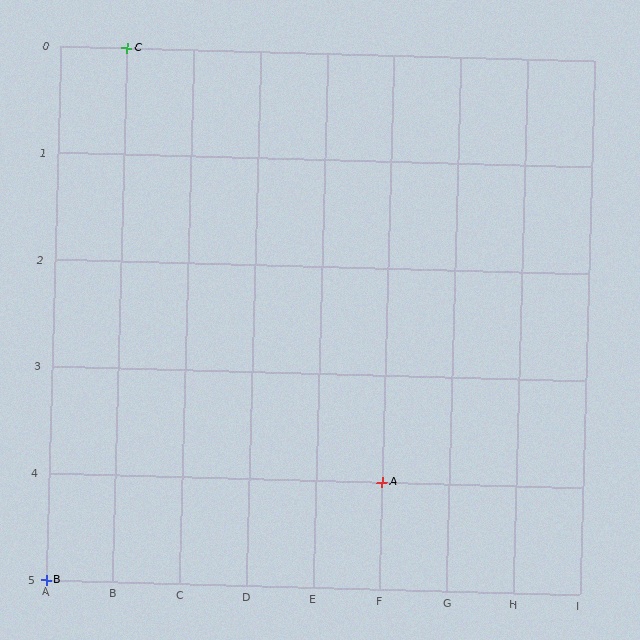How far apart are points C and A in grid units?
Points C and A are 4 columns and 4 rows apart (about 5.7 grid units diagonally).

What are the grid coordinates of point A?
Point A is at grid coordinates (F, 4).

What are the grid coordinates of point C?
Point C is at grid coordinates (B, 0).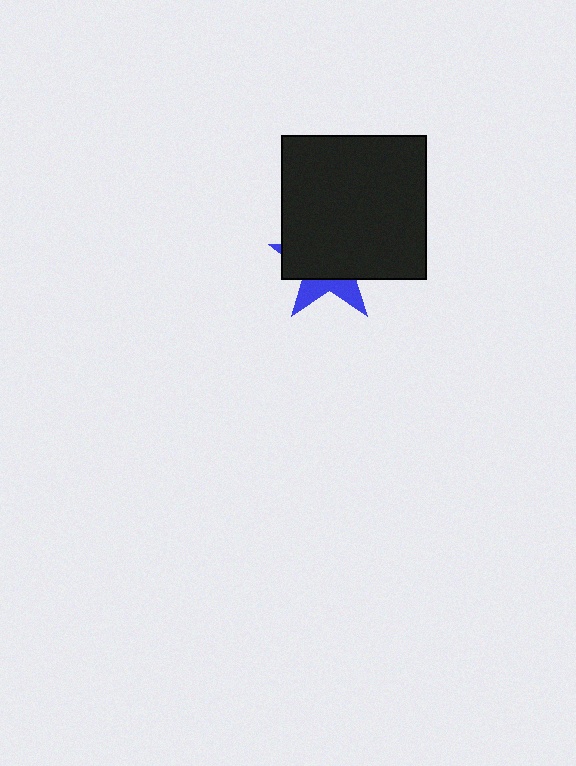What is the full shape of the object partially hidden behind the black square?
The partially hidden object is a blue star.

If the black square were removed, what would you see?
You would see the complete blue star.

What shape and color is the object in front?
The object in front is a black square.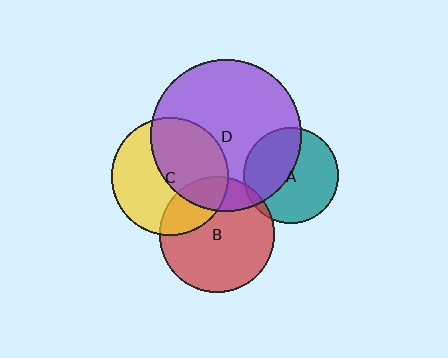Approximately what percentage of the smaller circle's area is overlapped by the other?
Approximately 40%.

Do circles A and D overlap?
Yes.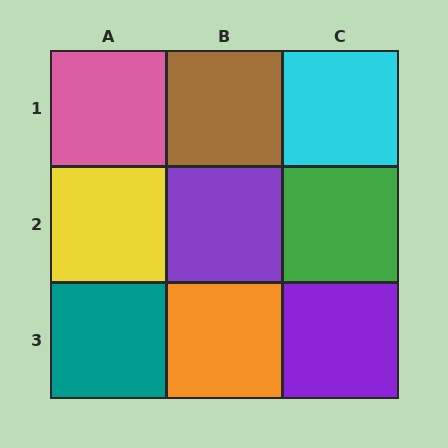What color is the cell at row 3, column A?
Teal.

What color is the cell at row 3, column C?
Purple.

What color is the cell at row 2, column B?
Purple.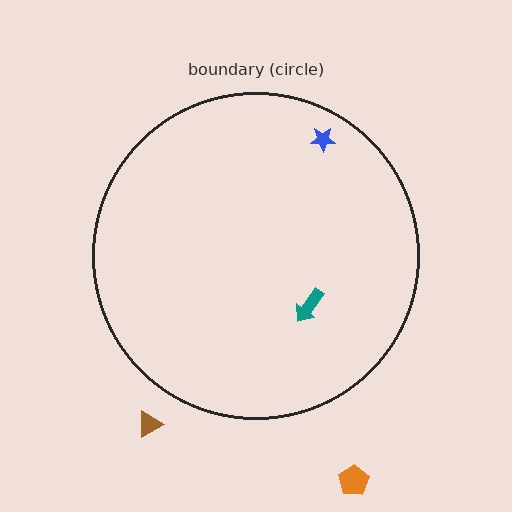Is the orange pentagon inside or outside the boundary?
Outside.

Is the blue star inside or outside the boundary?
Inside.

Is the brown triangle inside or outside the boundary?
Outside.